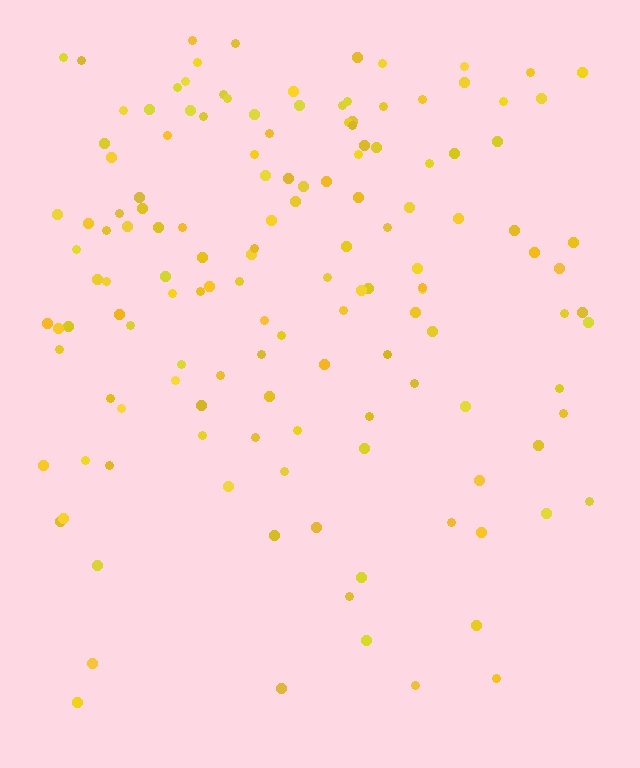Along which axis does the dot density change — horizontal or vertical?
Vertical.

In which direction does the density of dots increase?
From bottom to top, with the top side densest.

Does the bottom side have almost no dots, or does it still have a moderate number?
Still a moderate number, just noticeably fewer than the top.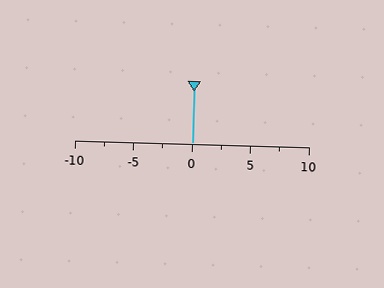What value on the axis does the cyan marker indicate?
The marker indicates approximately 0.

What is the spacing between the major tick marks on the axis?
The major ticks are spaced 5 apart.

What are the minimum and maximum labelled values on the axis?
The axis runs from -10 to 10.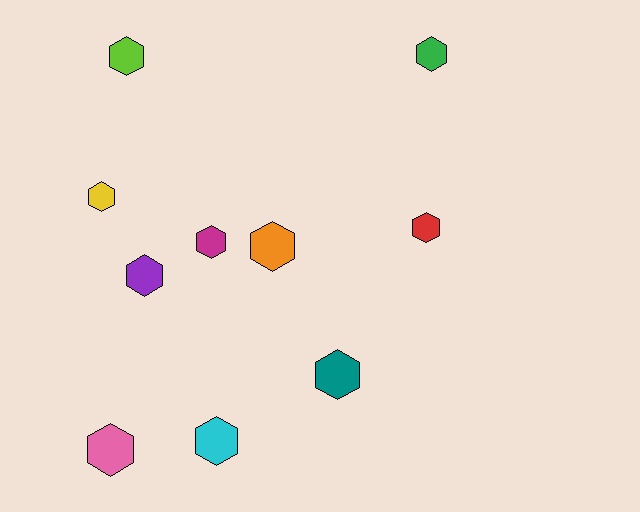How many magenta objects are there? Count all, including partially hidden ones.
There is 1 magenta object.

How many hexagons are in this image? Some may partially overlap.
There are 10 hexagons.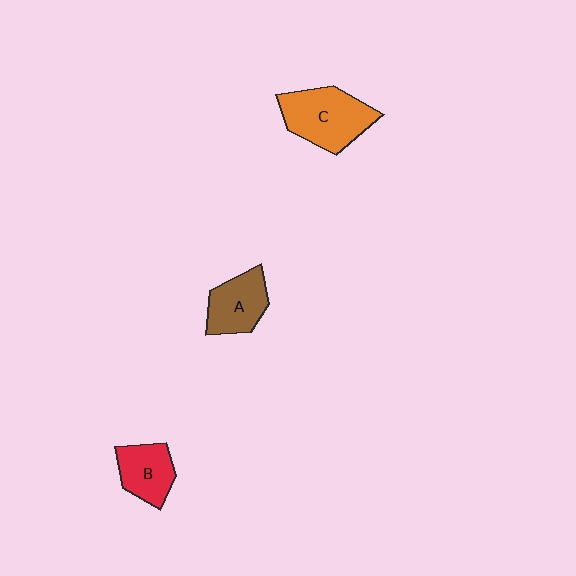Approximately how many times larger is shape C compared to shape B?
Approximately 1.5 times.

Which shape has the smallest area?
Shape B (red).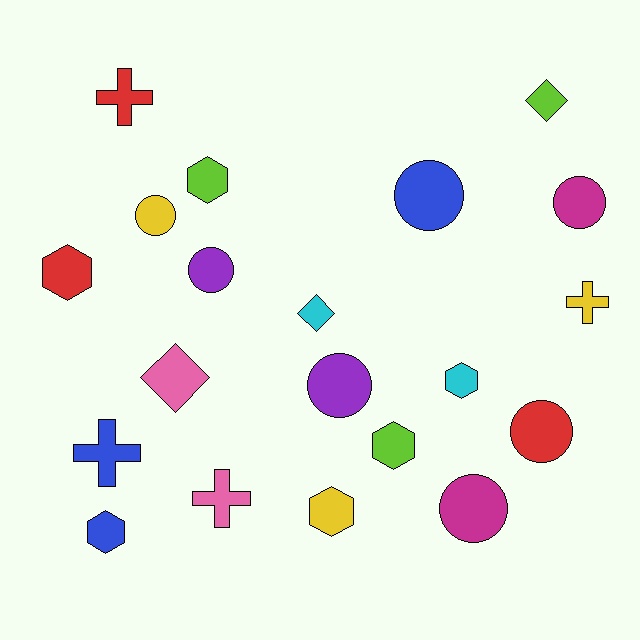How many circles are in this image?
There are 7 circles.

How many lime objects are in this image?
There are 3 lime objects.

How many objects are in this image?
There are 20 objects.